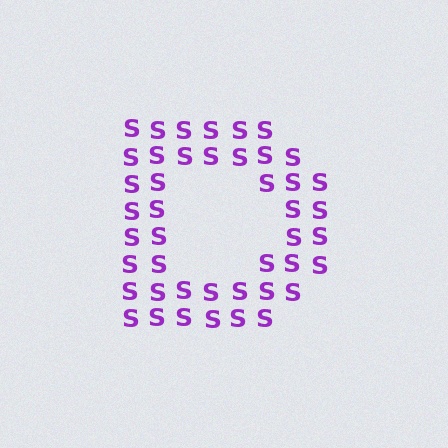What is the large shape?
The large shape is the letter D.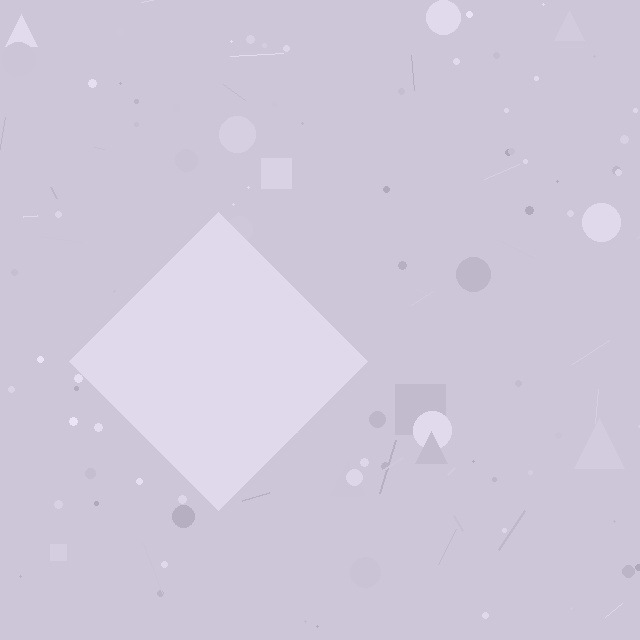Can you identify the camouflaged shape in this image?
The camouflaged shape is a diamond.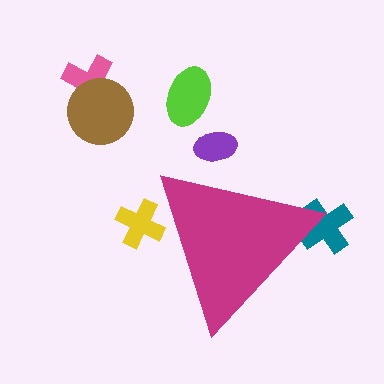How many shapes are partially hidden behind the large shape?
3 shapes are partially hidden.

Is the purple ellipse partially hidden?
Yes, the purple ellipse is partially hidden behind the magenta triangle.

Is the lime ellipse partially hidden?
No, the lime ellipse is fully visible.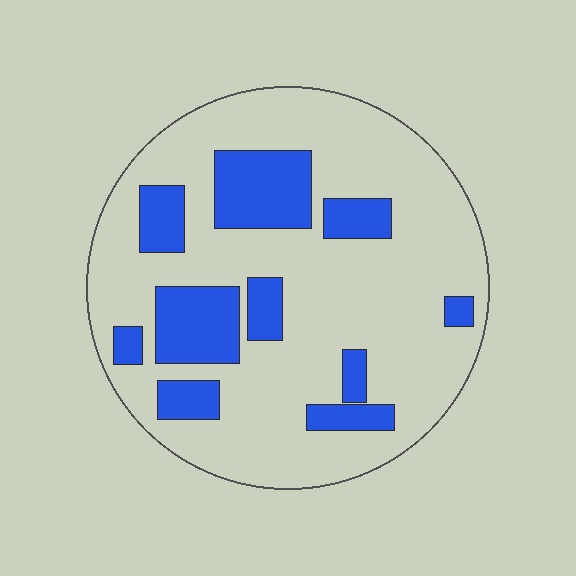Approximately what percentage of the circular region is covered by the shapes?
Approximately 25%.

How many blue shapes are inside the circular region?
10.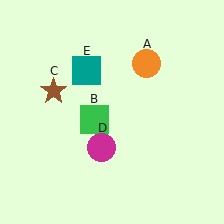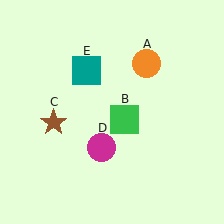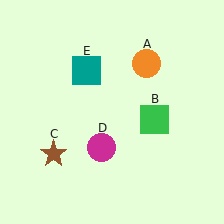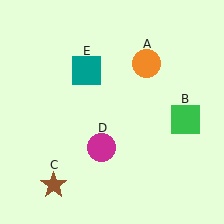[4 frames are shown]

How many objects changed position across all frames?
2 objects changed position: green square (object B), brown star (object C).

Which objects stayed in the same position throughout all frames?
Orange circle (object A) and magenta circle (object D) and teal square (object E) remained stationary.